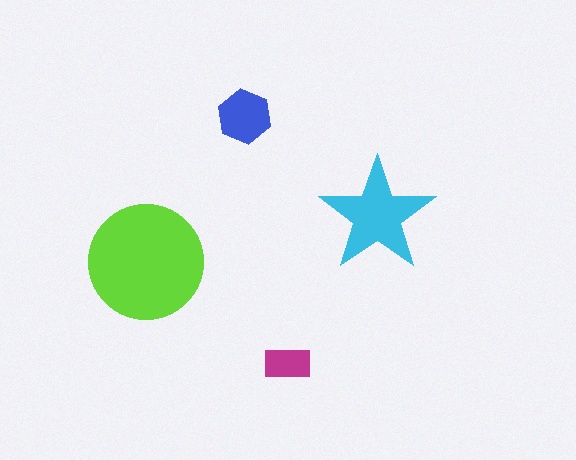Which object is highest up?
The blue hexagon is topmost.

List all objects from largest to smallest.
The lime circle, the cyan star, the blue hexagon, the magenta rectangle.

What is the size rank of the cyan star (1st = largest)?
2nd.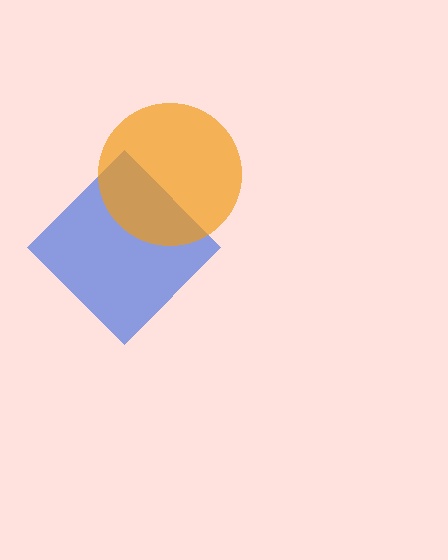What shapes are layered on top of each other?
The layered shapes are: a blue diamond, an orange circle.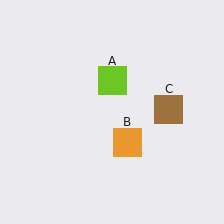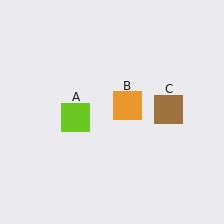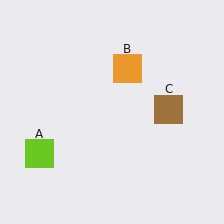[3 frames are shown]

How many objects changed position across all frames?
2 objects changed position: lime square (object A), orange square (object B).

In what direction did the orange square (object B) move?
The orange square (object B) moved up.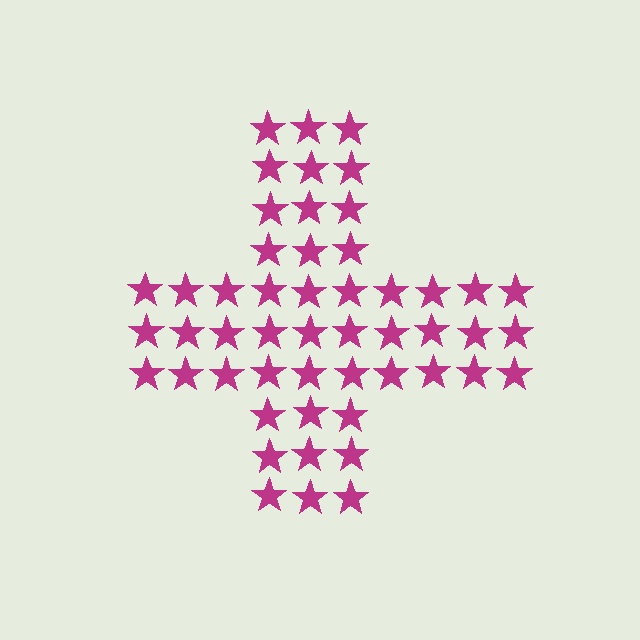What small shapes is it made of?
It is made of small stars.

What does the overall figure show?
The overall figure shows a cross.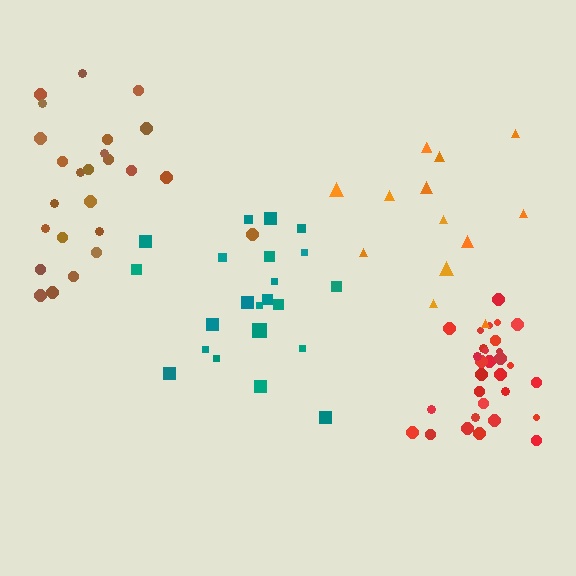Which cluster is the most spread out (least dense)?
Orange.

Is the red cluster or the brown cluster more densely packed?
Red.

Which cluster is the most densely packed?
Red.